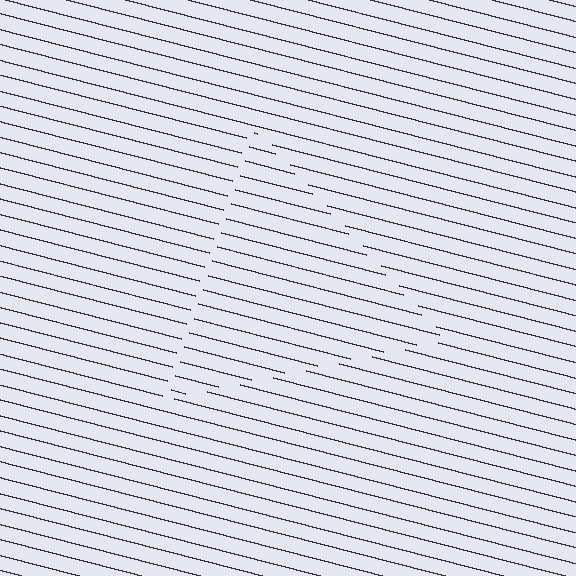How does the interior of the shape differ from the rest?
The interior of the shape contains the same grating, shifted by half a period — the contour is defined by the phase discontinuity where line-ends from the inner and outer gratings abut.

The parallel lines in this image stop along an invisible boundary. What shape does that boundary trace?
An illusory triangle. The interior of the shape contains the same grating, shifted by half a period — the contour is defined by the phase discontinuity where line-ends from the inner and outer gratings abut.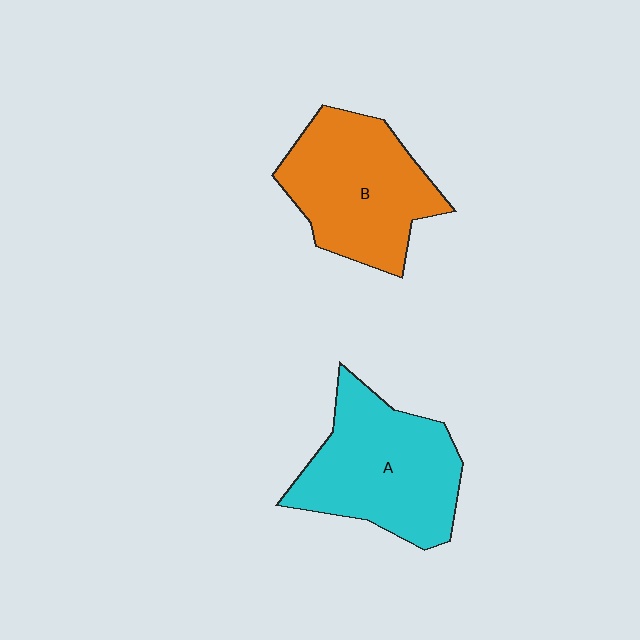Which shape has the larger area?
Shape A (cyan).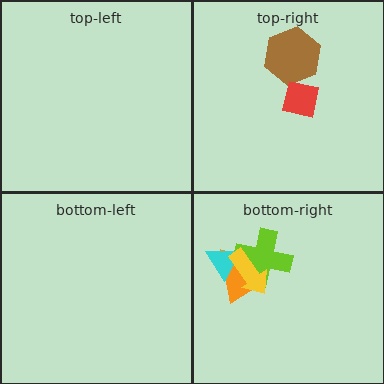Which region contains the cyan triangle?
The bottom-right region.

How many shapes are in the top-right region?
2.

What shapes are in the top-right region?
The brown hexagon, the red square.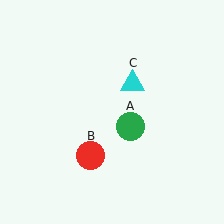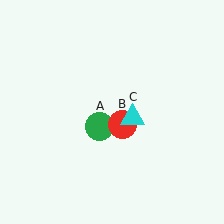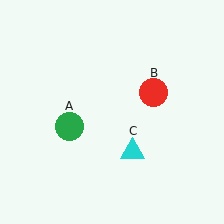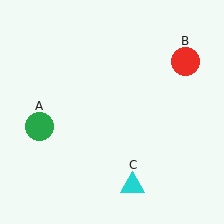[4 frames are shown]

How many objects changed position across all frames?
3 objects changed position: green circle (object A), red circle (object B), cyan triangle (object C).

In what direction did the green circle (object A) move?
The green circle (object A) moved left.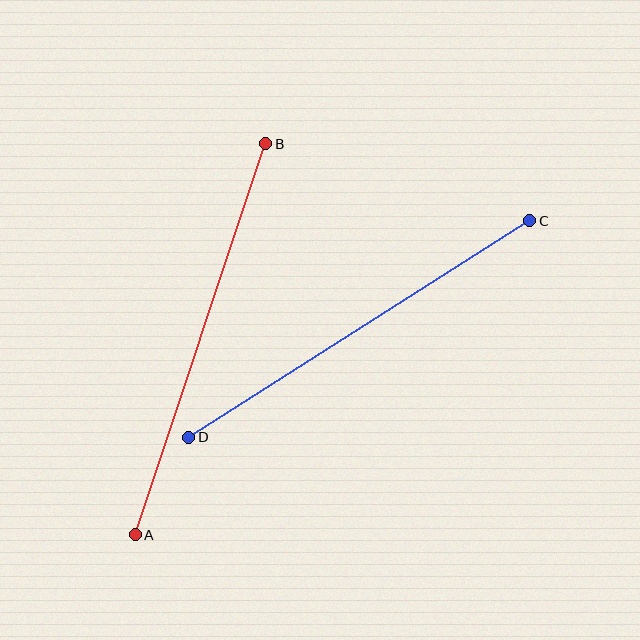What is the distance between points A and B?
The distance is approximately 412 pixels.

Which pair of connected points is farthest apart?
Points A and B are farthest apart.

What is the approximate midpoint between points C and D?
The midpoint is at approximately (359, 329) pixels.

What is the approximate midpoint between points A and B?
The midpoint is at approximately (201, 339) pixels.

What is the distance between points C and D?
The distance is approximately 404 pixels.